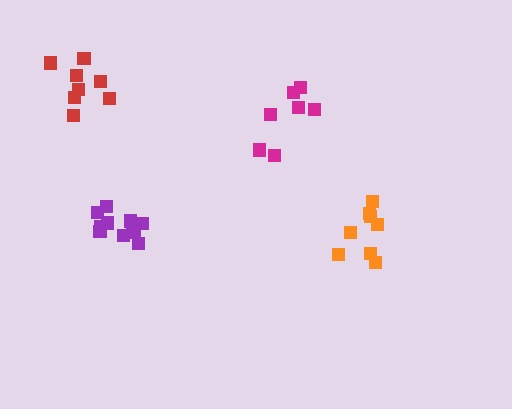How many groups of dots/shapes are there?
There are 4 groups.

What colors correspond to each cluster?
The clusters are colored: magenta, orange, red, purple.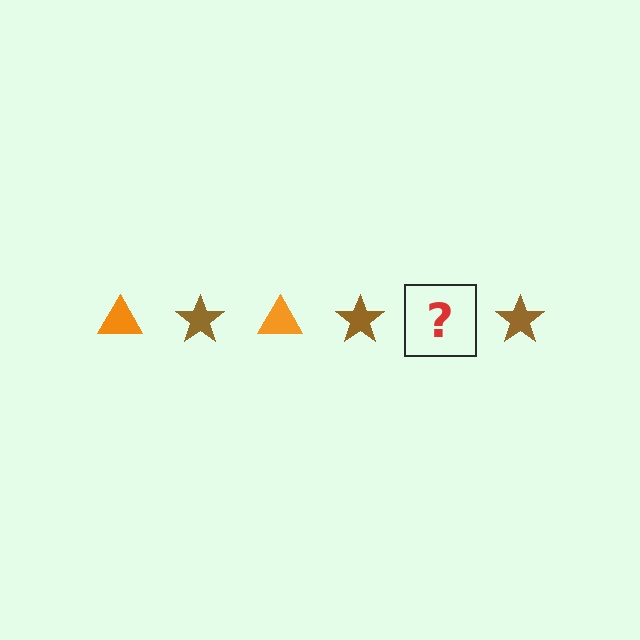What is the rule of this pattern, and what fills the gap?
The rule is that the pattern alternates between orange triangle and brown star. The gap should be filled with an orange triangle.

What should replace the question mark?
The question mark should be replaced with an orange triangle.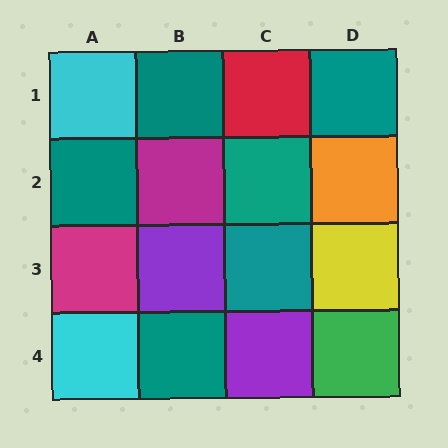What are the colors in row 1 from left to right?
Cyan, teal, red, teal.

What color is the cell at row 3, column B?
Purple.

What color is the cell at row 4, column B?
Teal.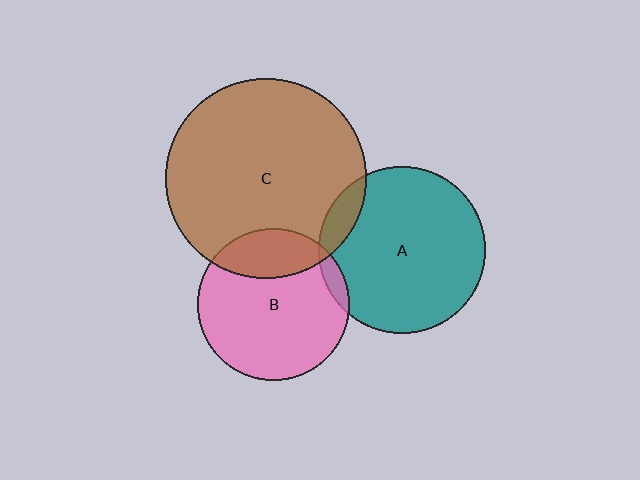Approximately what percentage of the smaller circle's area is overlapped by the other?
Approximately 5%.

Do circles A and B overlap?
Yes.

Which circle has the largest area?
Circle C (brown).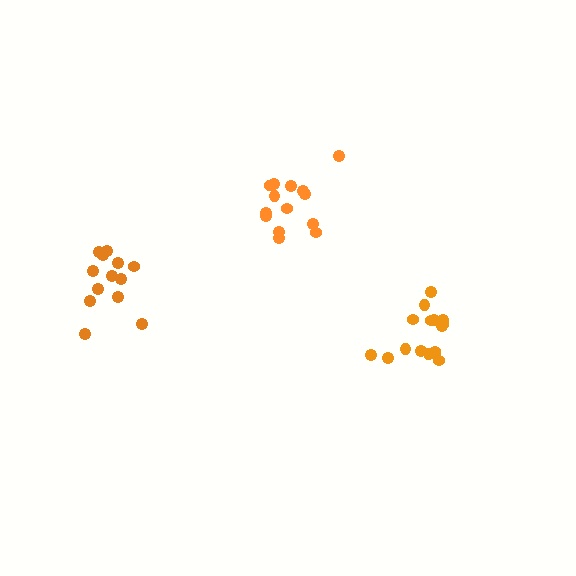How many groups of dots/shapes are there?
There are 3 groups.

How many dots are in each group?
Group 1: 16 dots, Group 2: 13 dots, Group 3: 14 dots (43 total).